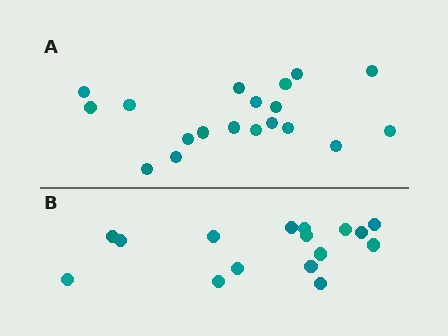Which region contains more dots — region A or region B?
Region A (the top region) has more dots.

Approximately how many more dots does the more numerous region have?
Region A has just a few more — roughly 2 or 3 more dots than region B.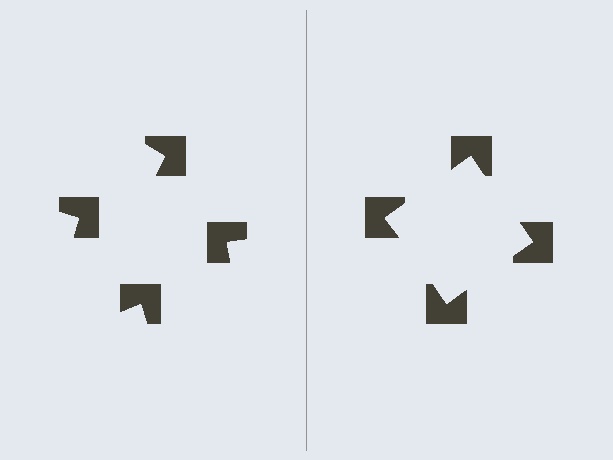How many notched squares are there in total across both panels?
8 — 4 on each side.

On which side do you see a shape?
An illusory square appears on the right side. On the left side the wedge cuts are rotated, so no coherent shape forms.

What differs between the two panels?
The notched squares are positioned identically on both sides; only the wedge orientations differ. On the right they align to a square; on the left they are misaligned.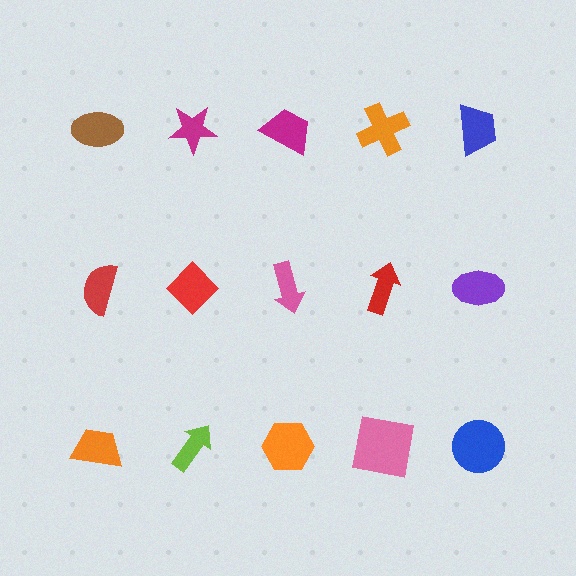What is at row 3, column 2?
A lime arrow.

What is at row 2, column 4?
A red arrow.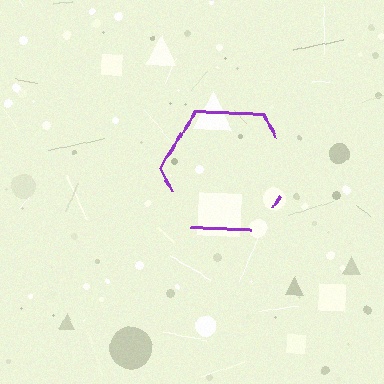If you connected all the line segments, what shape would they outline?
They would outline a hexagon.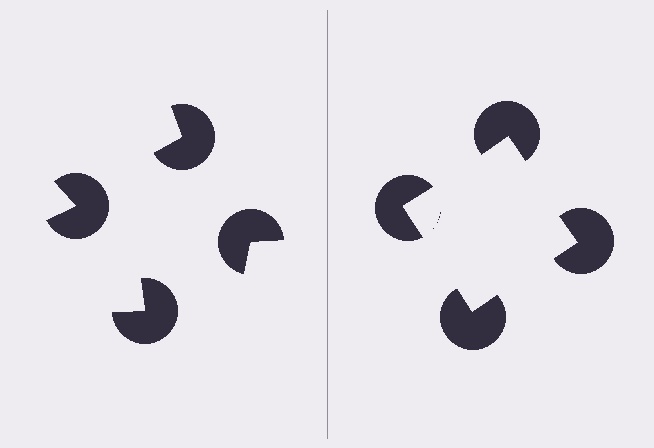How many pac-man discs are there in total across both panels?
8 — 4 on each side.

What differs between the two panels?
The pac-man discs are positioned identically on both sides; only the wedge orientations differ. On the right they align to a square; on the left they are misaligned.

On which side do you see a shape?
An illusory square appears on the right side. On the left side the wedge cuts are rotated, so no coherent shape forms.